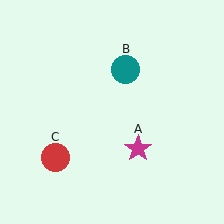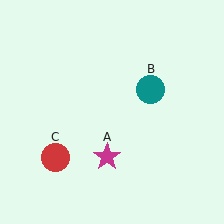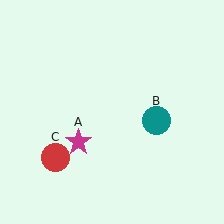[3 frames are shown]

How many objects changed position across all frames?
2 objects changed position: magenta star (object A), teal circle (object B).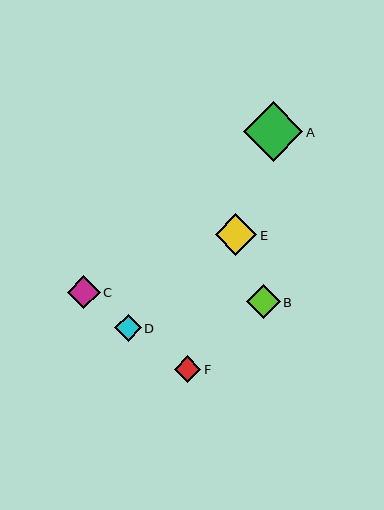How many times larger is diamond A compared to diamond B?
Diamond A is approximately 1.7 times the size of diamond B.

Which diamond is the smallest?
Diamond D is the smallest with a size of approximately 27 pixels.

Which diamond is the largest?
Diamond A is the largest with a size of approximately 60 pixels.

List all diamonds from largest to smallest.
From largest to smallest: A, E, B, C, F, D.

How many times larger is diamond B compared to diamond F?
Diamond B is approximately 1.3 times the size of diamond F.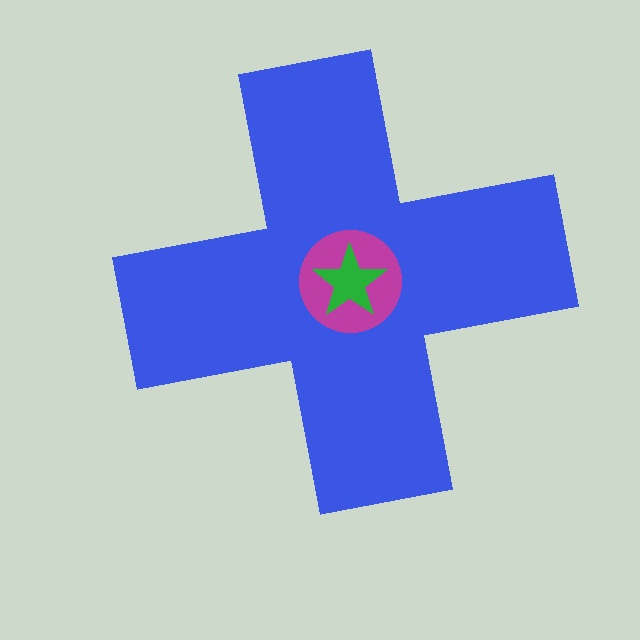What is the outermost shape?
The blue cross.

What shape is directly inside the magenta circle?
The green star.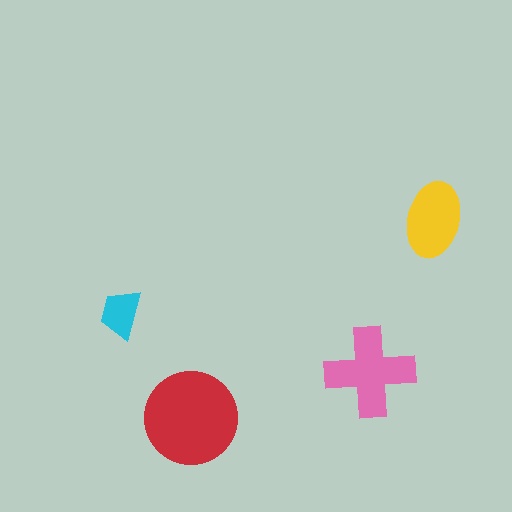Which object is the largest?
The red circle.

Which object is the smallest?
The cyan trapezoid.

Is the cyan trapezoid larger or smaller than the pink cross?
Smaller.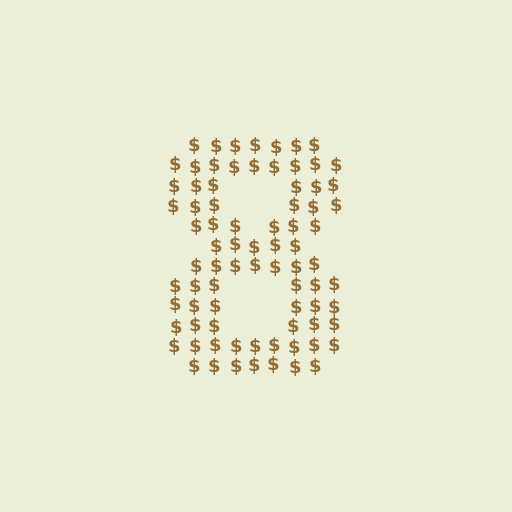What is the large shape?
The large shape is the digit 8.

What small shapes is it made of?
It is made of small dollar signs.